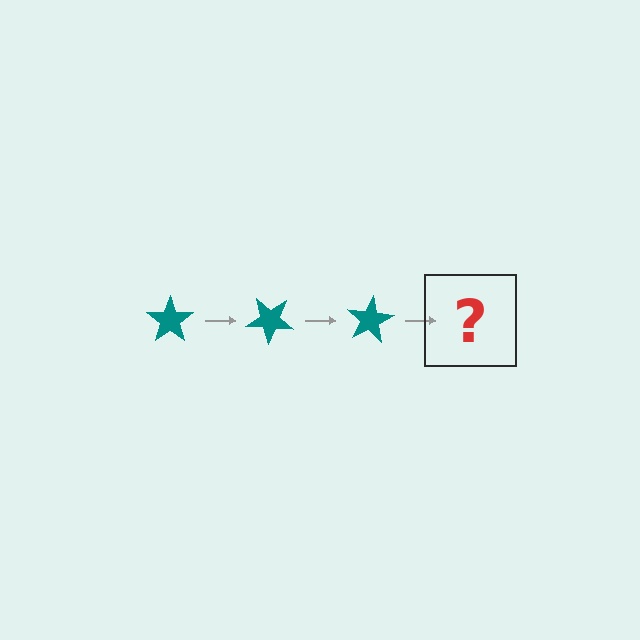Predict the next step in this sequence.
The next step is a teal star rotated 120 degrees.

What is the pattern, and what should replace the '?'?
The pattern is that the star rotates 40 degrees each step. The '?' should be a teal star rotated 120 degrees.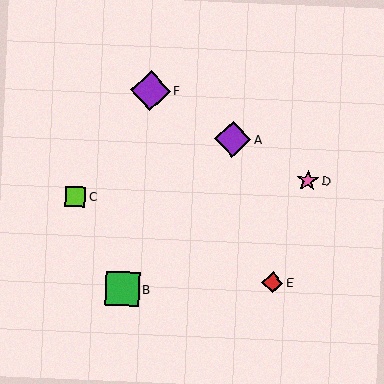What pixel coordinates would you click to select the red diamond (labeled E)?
Click at (272, 282) to select the red diamond E.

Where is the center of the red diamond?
The center of the red diamond is at (272, 282).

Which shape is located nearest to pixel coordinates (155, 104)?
The purple diamond (labeled F) at (151, 91) is nearest to that location.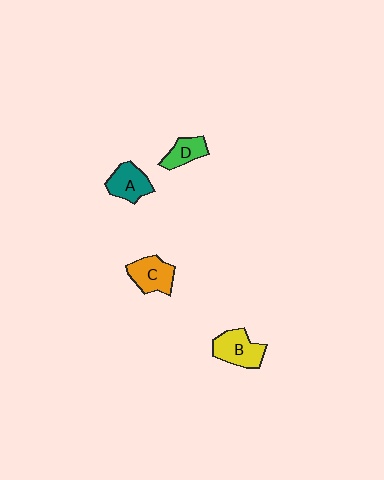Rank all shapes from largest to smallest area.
From largest to smallest: B (yellow), C (orange), A (teal), D (green).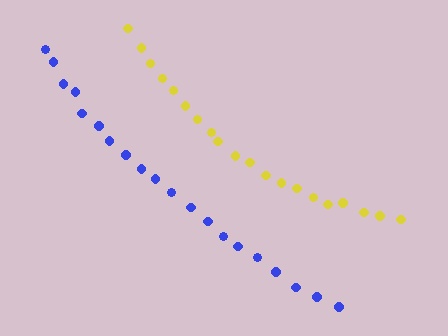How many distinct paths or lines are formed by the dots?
There are 2 distinct paths.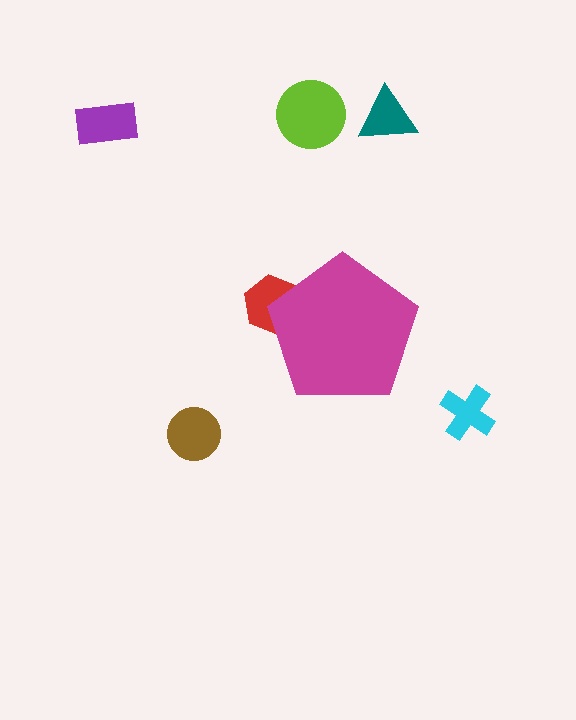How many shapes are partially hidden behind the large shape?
1 shape is partially hidden.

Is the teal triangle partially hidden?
No, the teal triangle is fully visible.